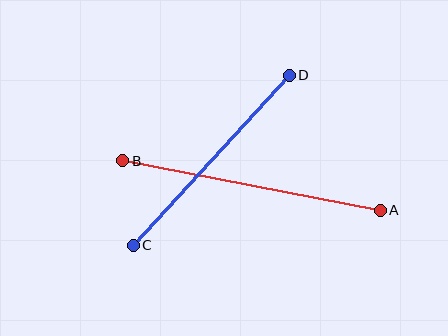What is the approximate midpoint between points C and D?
The midpoint is at approximately (211, 160) pixels.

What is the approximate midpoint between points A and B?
The midpoint is at approximately (251, 185) pixels.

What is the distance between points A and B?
The distance is approximately 262 pixels.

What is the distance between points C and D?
The distance is approximately 231 pixels.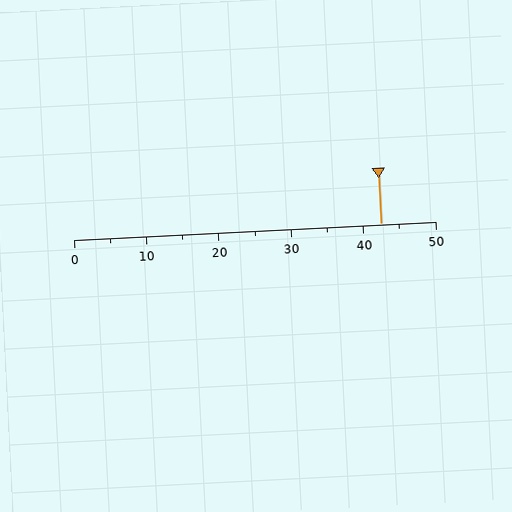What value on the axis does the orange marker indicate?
The marker indicates approximately 42.5.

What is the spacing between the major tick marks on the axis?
The major ticks are spaced 10 apart.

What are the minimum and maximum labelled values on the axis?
The axis runs from 0 to 50.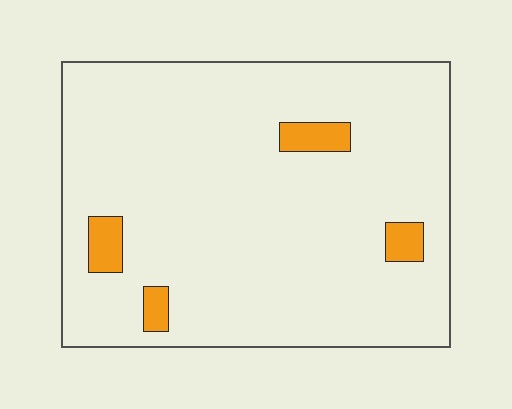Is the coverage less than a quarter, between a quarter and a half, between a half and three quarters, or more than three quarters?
Less than a quarter.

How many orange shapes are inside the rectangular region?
4.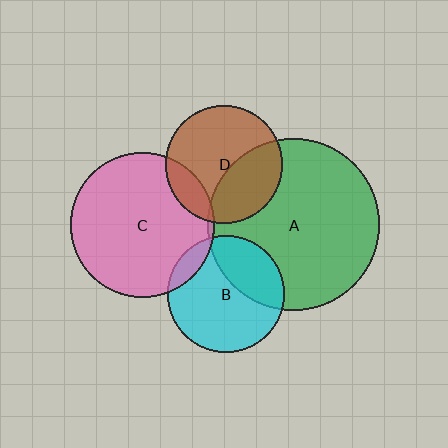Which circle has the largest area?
Circle A (green).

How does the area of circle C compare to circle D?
Approximately 1.5 times.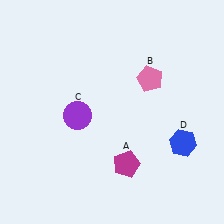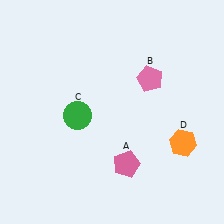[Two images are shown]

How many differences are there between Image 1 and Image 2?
There are 3 differences between the two images.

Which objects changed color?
A changed from magenta to pink. C changed from purple to green. D changed from blue to orange.